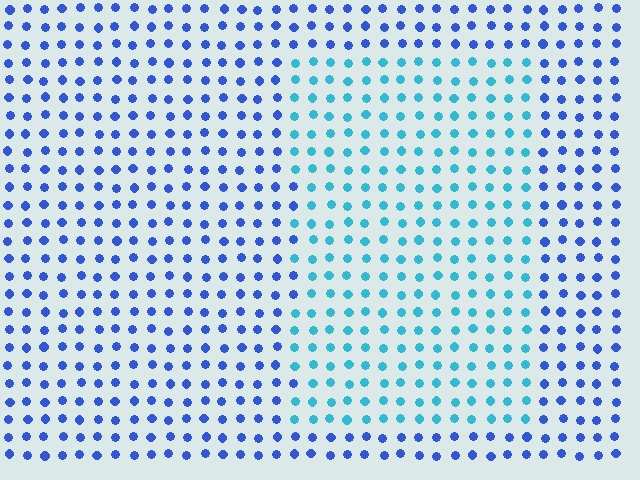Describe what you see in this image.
The image is filled with small blue elements in a uniform arrangement. A rectangle-shaped region is visible where the elements are tinted to a slightly different hue, forming a subtle color boundary.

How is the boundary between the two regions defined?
The boundary is defined purely by a slight shift in hue (about 38 degrees). Spacing, size, and orientation are identical on both sides.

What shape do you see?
I see a rectangle.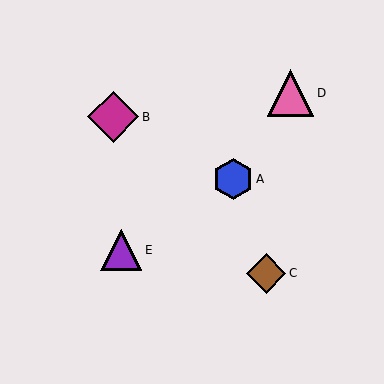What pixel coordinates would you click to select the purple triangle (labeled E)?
Click at (121, 250) to select the purple triangle E.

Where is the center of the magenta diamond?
The center of the magenta diamond is at (113, 117).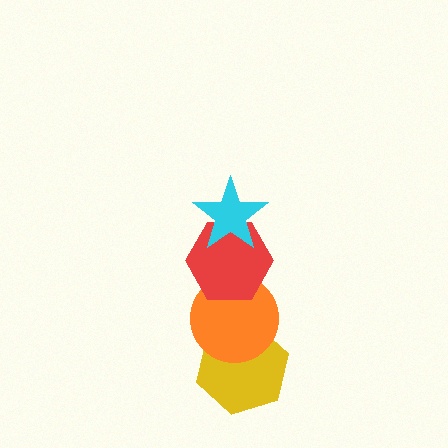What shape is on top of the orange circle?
The red hexagon is on top of the orange circle.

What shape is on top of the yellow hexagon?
The orange circle is on top of the yellow hexagon.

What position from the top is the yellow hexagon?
The yellow hexagon is 4th from the top.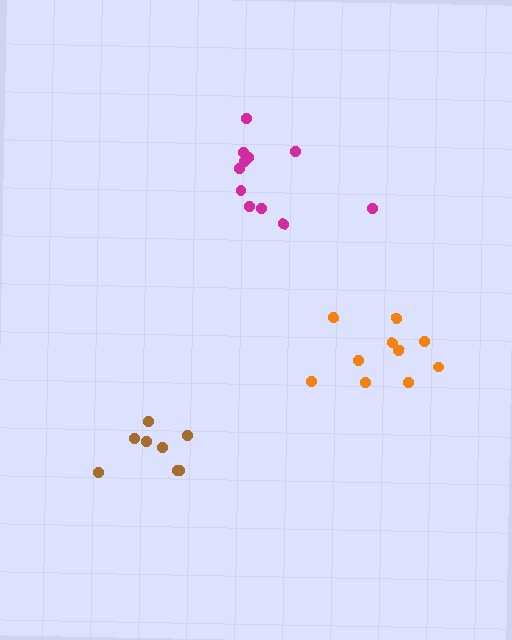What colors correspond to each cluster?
The clusters are colored: magenta, brown, orange.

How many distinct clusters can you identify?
There are 3 distinct clusters.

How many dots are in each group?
Group 1: 11 dots, Group 2: 8 dots, Group 3: 10 dots (29 total).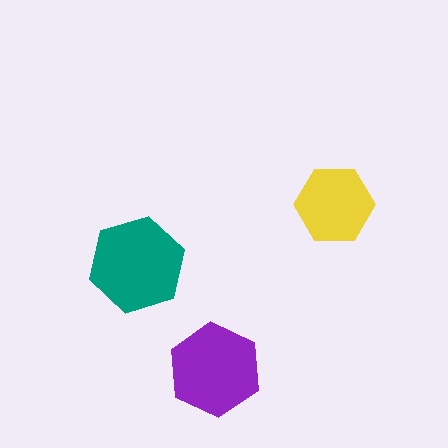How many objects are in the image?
There are 3 objects in the image.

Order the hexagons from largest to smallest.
the teal one, the purple one, the yellow one.